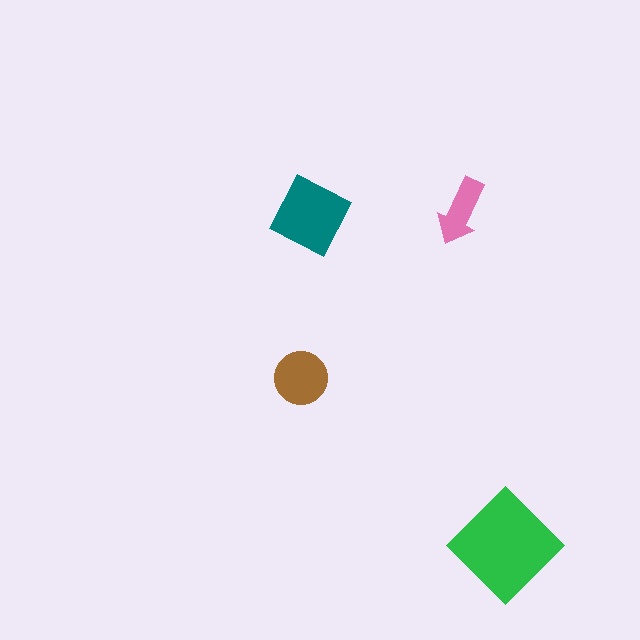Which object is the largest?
The green diamond.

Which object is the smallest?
The pink arrow.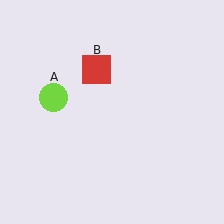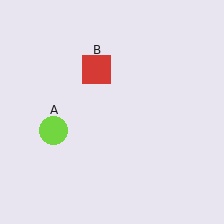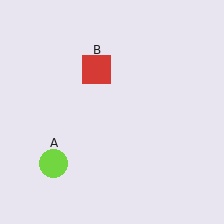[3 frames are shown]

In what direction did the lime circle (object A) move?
The lime circle (object A) moved down.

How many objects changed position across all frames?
1 object changed position: lime circle (object A).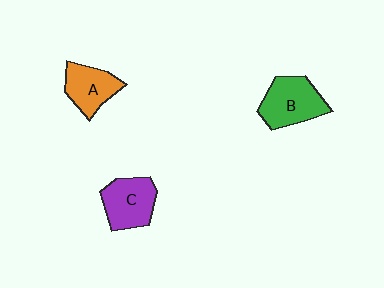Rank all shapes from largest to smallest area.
From largest to smallest: B (green), C (purple), A (orange).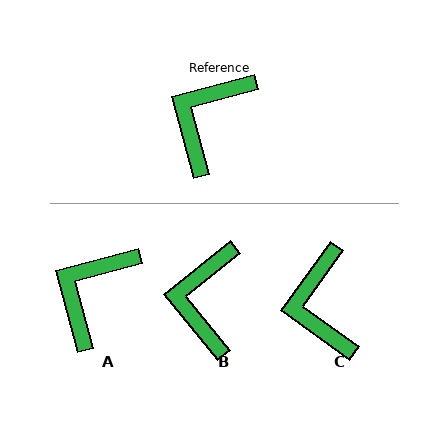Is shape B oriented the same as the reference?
No, it is off by about 24 degrees.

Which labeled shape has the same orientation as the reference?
A.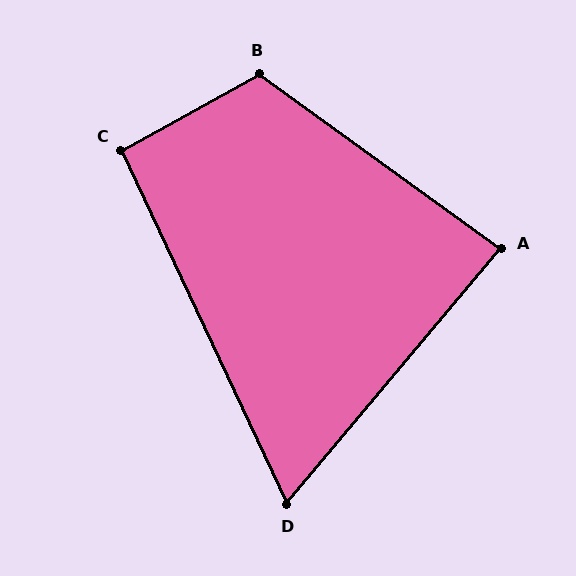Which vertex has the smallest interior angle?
D, at approximately 65 degrees.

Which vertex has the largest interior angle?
B, at approximately 115 degrees.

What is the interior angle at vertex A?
Approximately 86 degrees (approximately right).